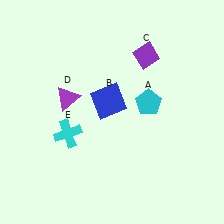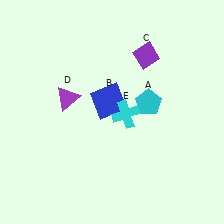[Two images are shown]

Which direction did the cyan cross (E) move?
The cyan cross (E) moved right.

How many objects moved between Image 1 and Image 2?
1 object moved between the two images.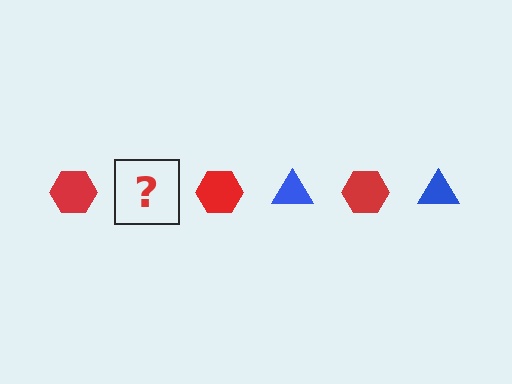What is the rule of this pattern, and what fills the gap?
The rule is that the pattern alternates between red hexagon and blue triangle. The gap should be filled with a blue triangle.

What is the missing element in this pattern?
The missing element is a blue triangle.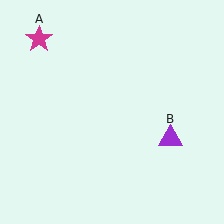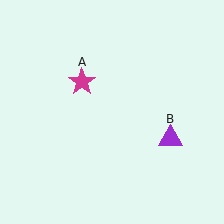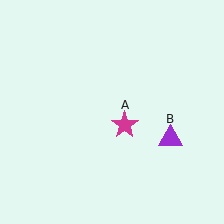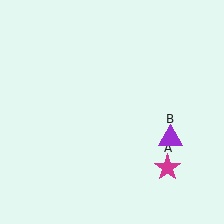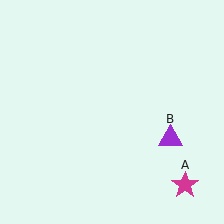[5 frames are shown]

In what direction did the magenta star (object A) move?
The magenta star (object A) moved down and to the right.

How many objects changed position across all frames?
1 object changed position: magenta star (object A).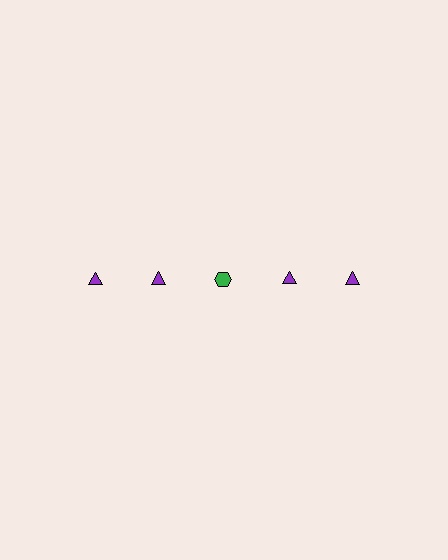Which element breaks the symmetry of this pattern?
The green hexagon in the top row, center column breaks the symmetry. All other shapes are purple triangles.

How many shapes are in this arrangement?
There are 5 shapes arranged in a grid pattern.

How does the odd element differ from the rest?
It differs in both color (green instead of purple) and shape (hexagon instead of triangle).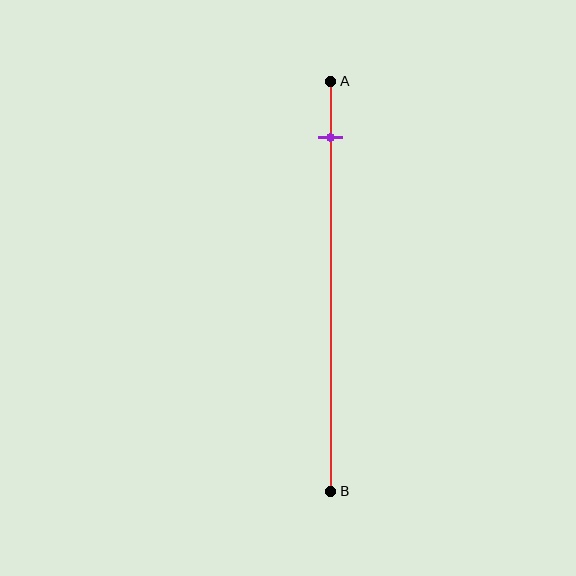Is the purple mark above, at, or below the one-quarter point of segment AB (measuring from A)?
The purple mark is above the one-quarter point of segment AB.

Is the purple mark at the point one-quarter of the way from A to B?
No, the mark is at about 15% from A, not at the 25% one-quarter point.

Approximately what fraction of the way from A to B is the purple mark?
The purple mark is approximately 15% of the way from A to B.